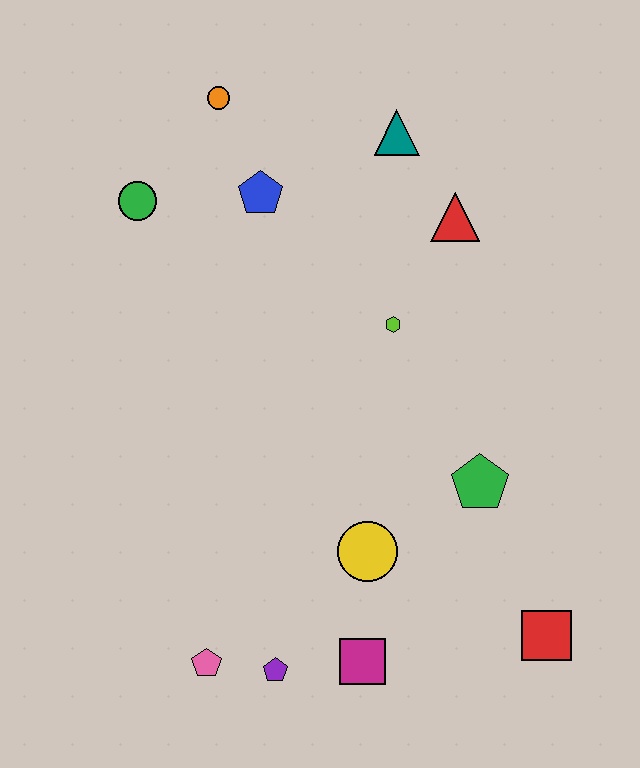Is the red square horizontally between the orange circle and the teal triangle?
No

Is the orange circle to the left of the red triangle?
Yes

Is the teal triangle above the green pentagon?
Yes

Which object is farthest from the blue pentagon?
The red square is farthest from the blue pentagon.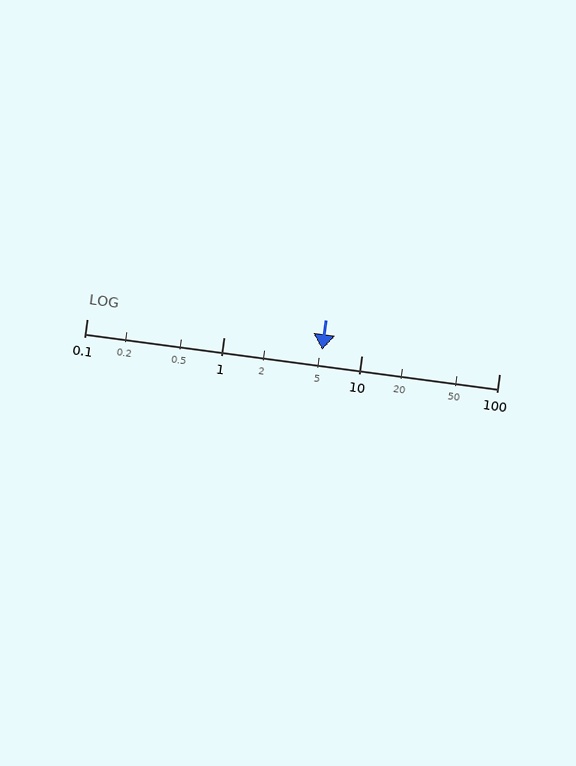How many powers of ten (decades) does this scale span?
The scale spans 3 decades, from 0.1 to 100.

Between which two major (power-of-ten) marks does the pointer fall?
The pointer is between 1 and 10.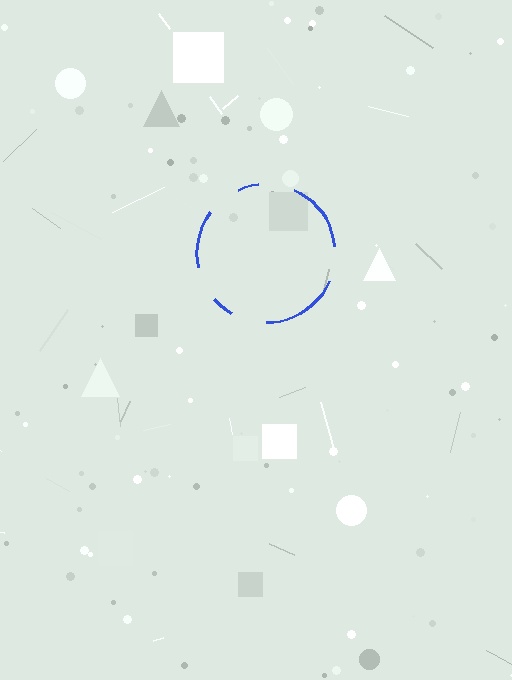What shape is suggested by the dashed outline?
The dashed outline suggests a circle.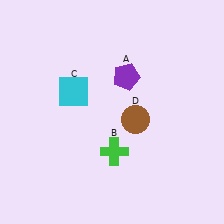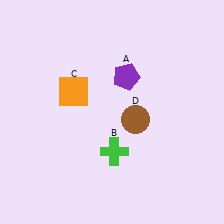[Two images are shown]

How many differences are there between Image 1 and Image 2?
There is 1 difference between the two images.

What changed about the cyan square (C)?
In Image 1, C is cyan. In Image 2, it changed to orange.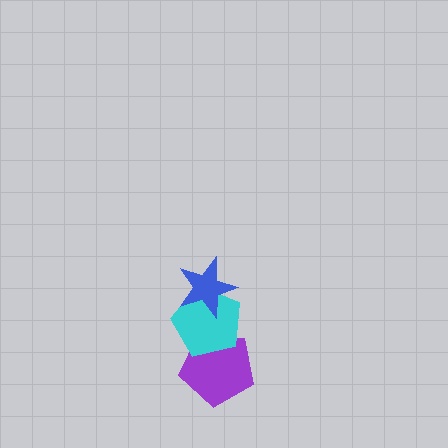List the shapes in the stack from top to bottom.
From top to bottom: the blue star, the cyan pentagon, the purple pentagon.